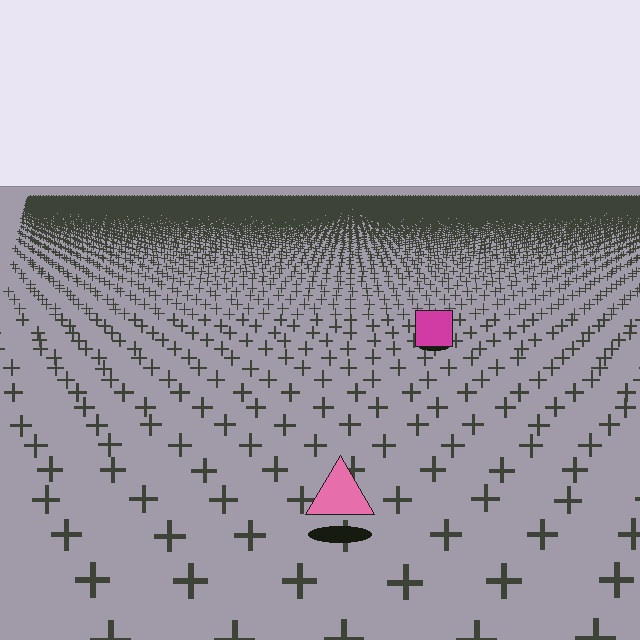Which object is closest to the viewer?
The pink triangle is closest. The texture marks near it are larger and more spread out.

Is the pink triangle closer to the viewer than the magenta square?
Yes. The pink triangle is closer — you can tell from the texture gradient: the ground texture is coarser near it.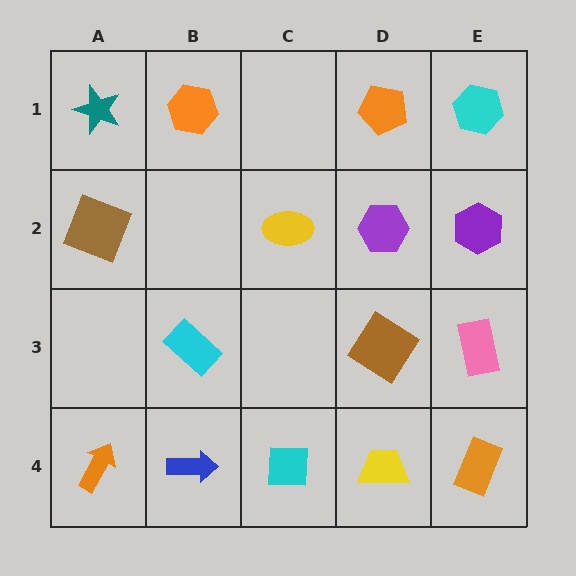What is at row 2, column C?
A yellow ellipse.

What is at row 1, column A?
A teal star.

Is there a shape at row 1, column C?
No, that cell is empty.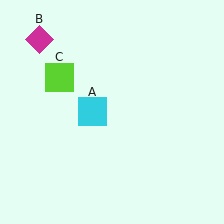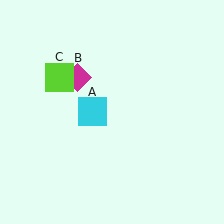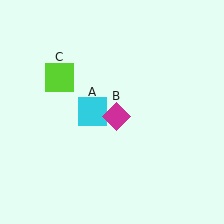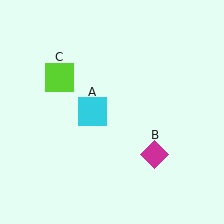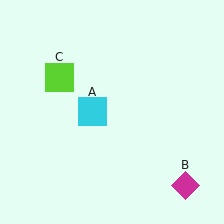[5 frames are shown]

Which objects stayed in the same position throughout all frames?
Cyan square (object A) and lime square (object C) remained stationary.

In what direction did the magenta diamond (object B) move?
The magenta diamond (object B) moved down and to the right.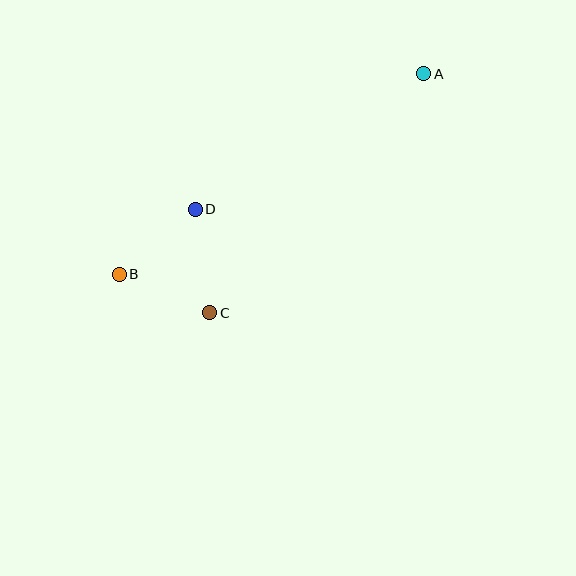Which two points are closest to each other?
Points B and C are closest to each other.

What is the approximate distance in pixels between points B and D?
The distance between B and D is approximately 100 pixels.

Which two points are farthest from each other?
Points A and B are farthest from each other.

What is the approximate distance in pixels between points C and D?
The distance between C and D is approximately 104 pixels.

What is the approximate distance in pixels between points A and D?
The distance between A and D is approximately 265 pixels.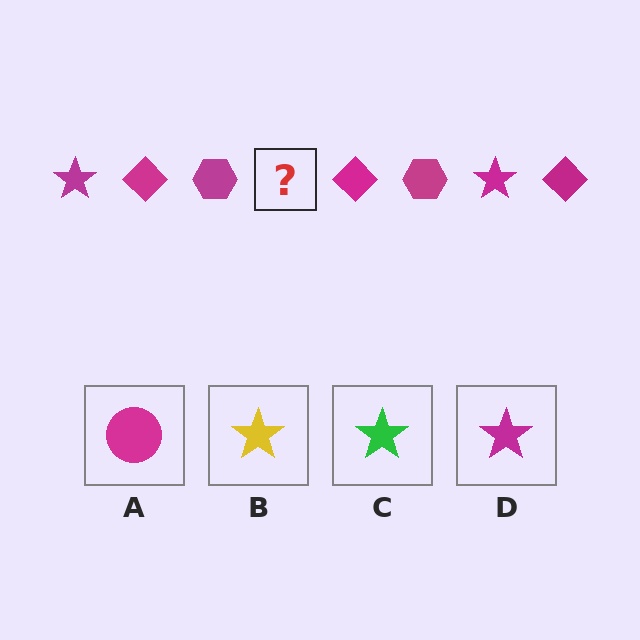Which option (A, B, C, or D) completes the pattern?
D.